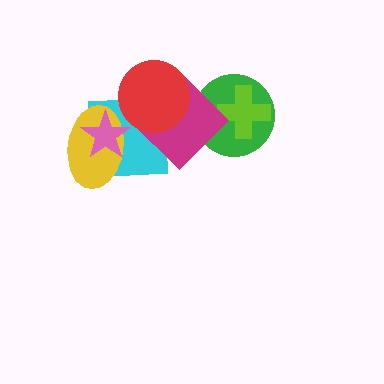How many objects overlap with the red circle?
2 objects overlap with the red circle.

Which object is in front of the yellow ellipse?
The pink star is in front of the yellow ellipse.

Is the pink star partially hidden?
No, no other shape covers it.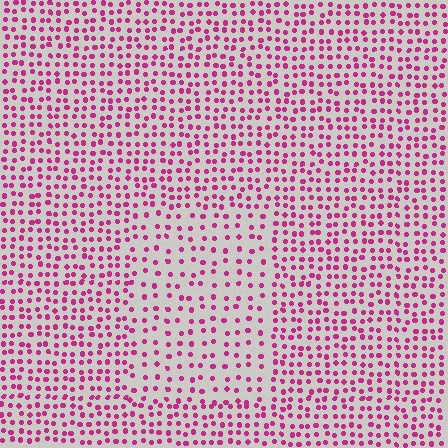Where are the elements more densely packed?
The elements are more densely packed outside the rectangle boundary.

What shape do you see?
I see a rectangle.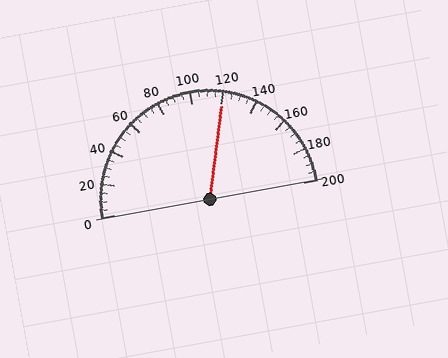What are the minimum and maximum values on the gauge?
The gauge ranges from 0 to 200.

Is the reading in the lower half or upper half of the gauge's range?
The reading is in the upper half of the range (0 to 200).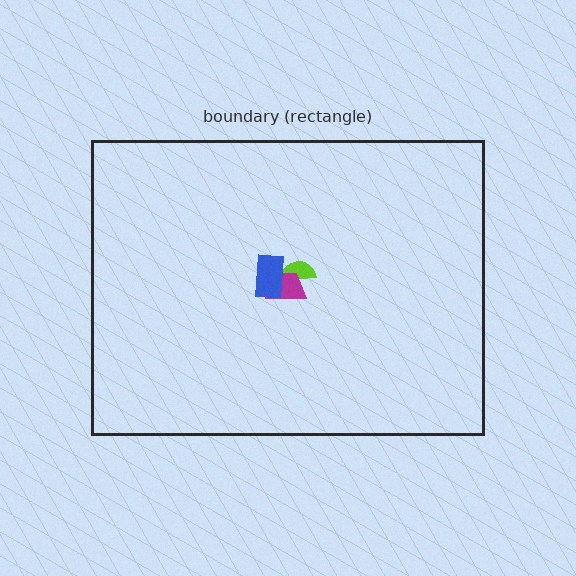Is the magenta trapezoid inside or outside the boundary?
Inside.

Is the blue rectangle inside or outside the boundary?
Inside.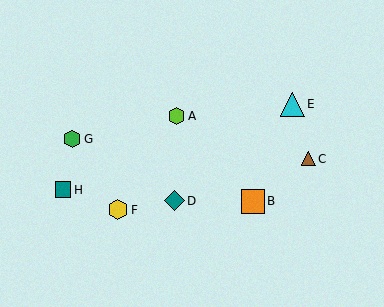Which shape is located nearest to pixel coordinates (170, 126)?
The lime hexagon (labeled A) at (176, 116) is nearest to that location.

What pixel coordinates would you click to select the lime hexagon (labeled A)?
Click at (176, 116) to select the lime hexagon A.